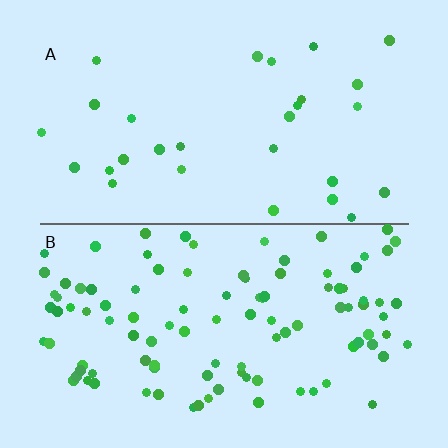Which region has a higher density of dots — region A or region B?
B (the bottom).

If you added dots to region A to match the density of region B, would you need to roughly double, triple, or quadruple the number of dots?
Approximately quadruple.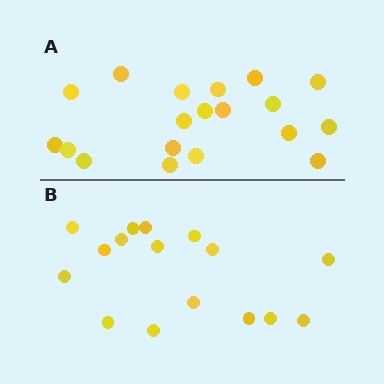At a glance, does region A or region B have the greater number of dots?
Region A (the top region) has more dots.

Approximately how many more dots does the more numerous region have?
Region A has just a few more — roughly 2 or 3 more dots than region B.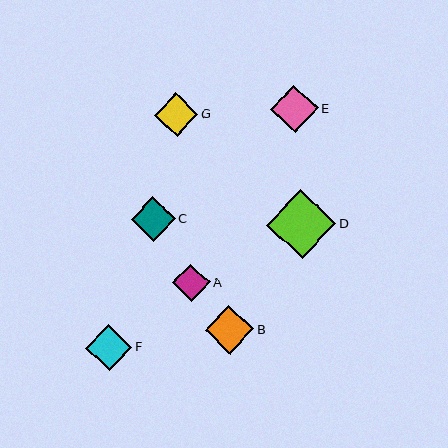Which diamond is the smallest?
Diamond A is the smallest with a size of approximately 37 pixels.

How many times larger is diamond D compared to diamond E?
Diamond D is approximately 1.5 times the size of diamond E.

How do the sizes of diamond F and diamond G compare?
Diamond F and diamond G are approximately the same size.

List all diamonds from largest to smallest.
From largest to smallest: D, B, E, F, C, G, A.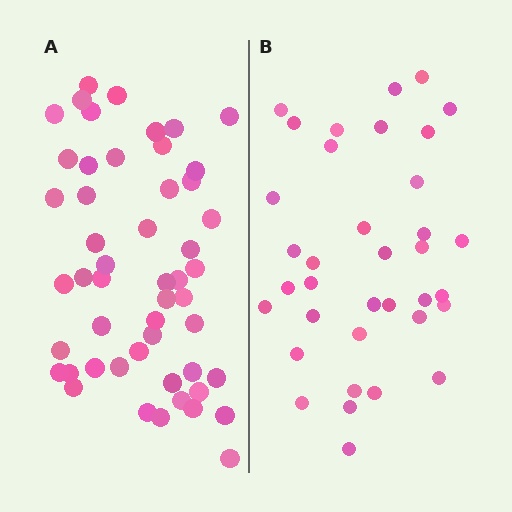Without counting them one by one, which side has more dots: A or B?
Region A (the left region) has more dots.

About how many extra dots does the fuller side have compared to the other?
Region A has approximately 15 more dots than region B.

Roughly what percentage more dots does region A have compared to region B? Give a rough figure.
About 40% more.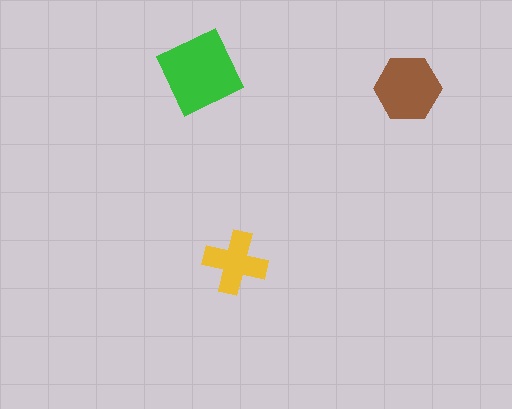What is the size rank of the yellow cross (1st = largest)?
3rd.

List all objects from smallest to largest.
The yellow cross, the brown hexagon, the green square.